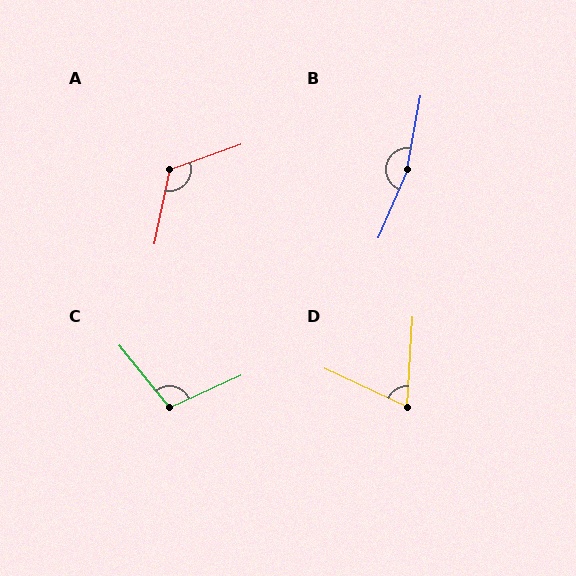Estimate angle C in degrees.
Approximately 104 degrees.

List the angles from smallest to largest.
D (69°), C (104°), A (121°), B (167°).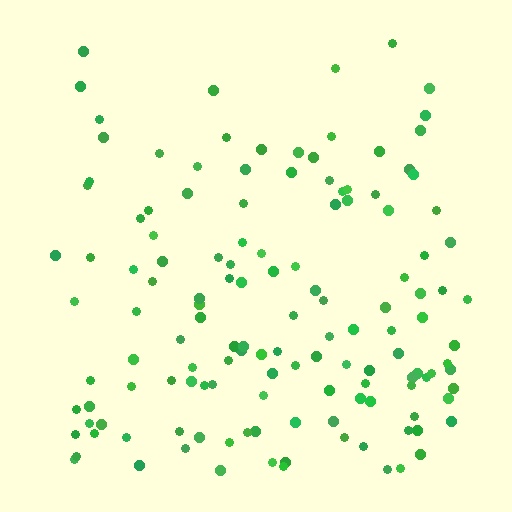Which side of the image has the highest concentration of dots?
The bottom.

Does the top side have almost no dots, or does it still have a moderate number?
Still a moderate number, just noticeably fewer than the bottom.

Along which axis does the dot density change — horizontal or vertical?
Vertical.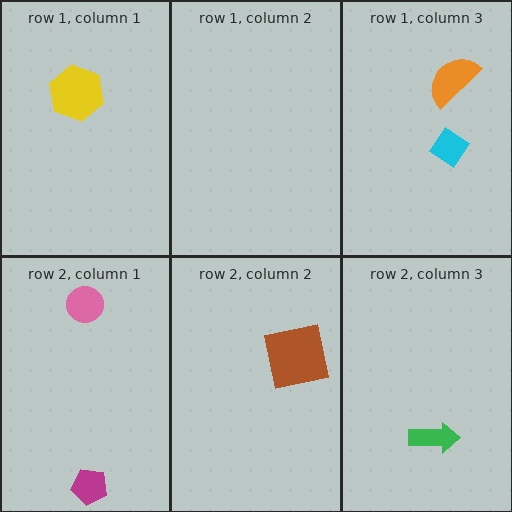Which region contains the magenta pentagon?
The row 2, column 1 region.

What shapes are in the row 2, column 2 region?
The brown square.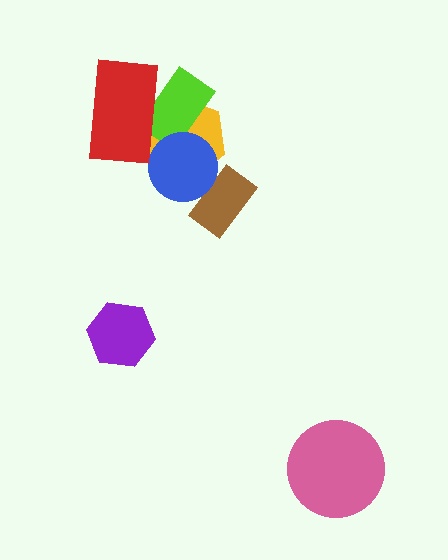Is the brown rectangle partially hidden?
Yes, it is partially covered by another shape.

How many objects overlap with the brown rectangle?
1 object overlaps with the brown rectangle.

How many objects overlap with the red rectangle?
2 objects overlap with the red rectangle.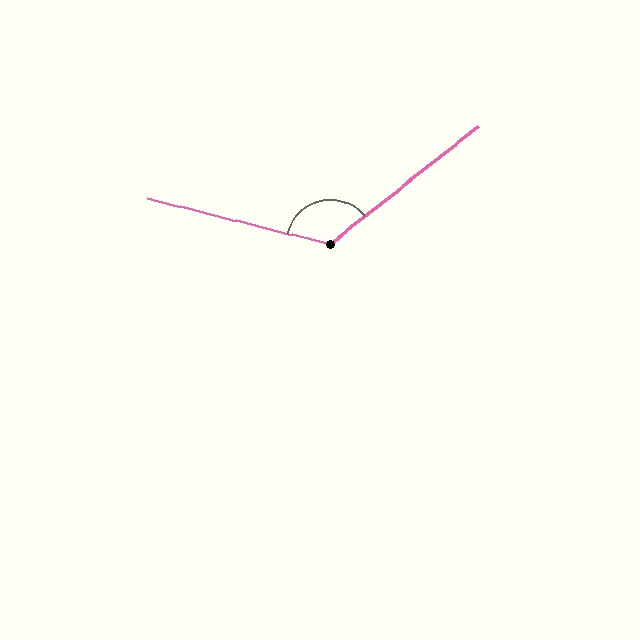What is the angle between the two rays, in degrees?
Approximately 127 degrees.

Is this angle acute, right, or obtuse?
It is obtuse.